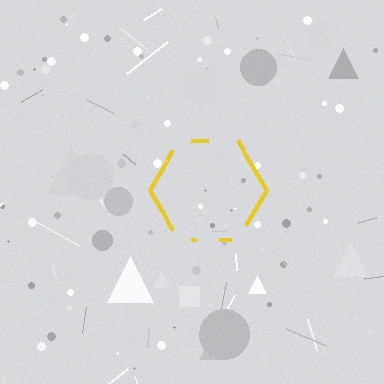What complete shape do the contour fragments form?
The contour fragments form a hexagon.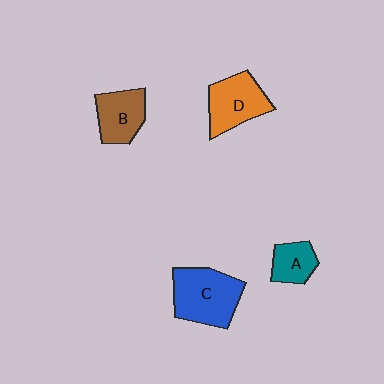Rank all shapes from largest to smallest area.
From largest to smallest: C (blue), D (orange), B (brown), A (teal).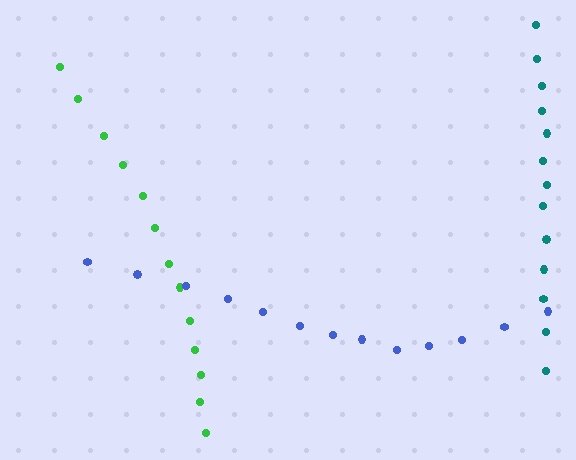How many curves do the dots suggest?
There are 3 distinct paths.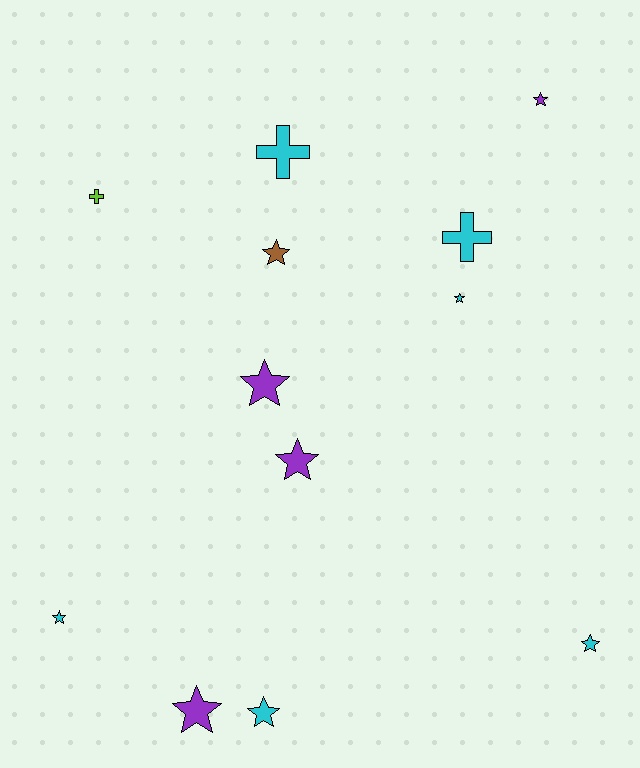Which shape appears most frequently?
Star, with 9 objects.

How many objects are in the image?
There are 12 objects.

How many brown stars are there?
There is 1 brown star.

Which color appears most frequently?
Cyan, with 6 objects.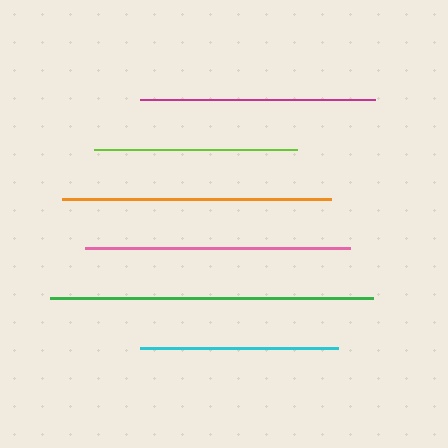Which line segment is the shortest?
The cyan line is the shortest at approximately 198 pixels.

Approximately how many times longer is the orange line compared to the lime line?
The orange line is approximately 1.3 times the length of the lime line.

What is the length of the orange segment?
The orange segment is approximately 269 pixels long.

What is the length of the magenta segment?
The magenta segment is approximately 235 pixels long.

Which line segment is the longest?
The green line is the longest at approximately 323 pixels.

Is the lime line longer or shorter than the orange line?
The orange line is longer than the lime line.